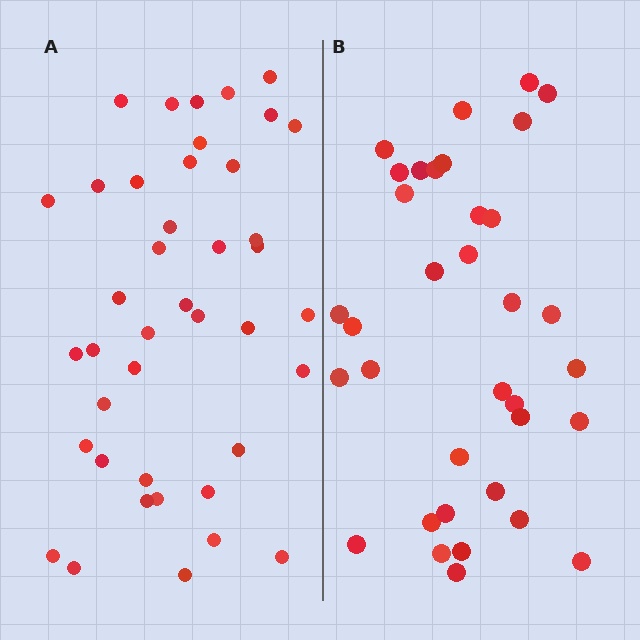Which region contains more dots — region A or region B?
Region A (the left region) has more dots.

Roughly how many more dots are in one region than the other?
Region A has about 6 more dots than region B.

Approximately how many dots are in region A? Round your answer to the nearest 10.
About 40 dots. (The exact count is 41, which rounds to 40.)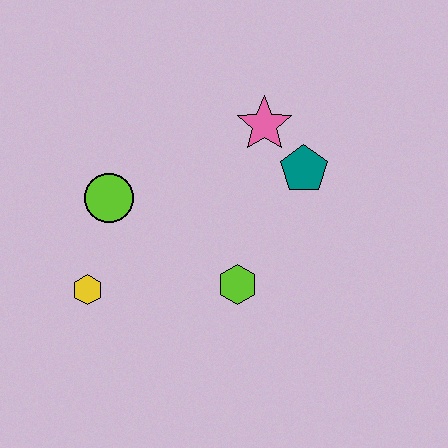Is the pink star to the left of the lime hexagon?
No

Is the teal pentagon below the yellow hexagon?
No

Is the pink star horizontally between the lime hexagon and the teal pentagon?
Yes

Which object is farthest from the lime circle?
The teal pentagon is farthest from the lime circle.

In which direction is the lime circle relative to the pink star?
The lime circle is to the left of the pink star.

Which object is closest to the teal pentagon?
The pink star is closest to the teal pentagon.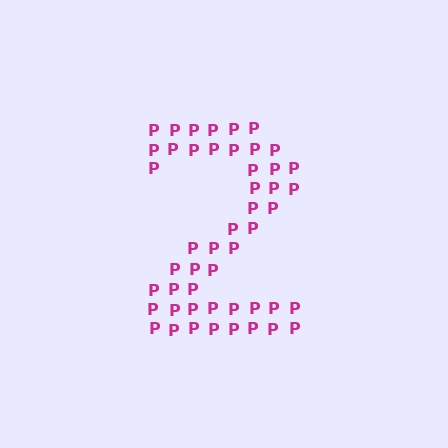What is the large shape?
The large shape is the digit 2.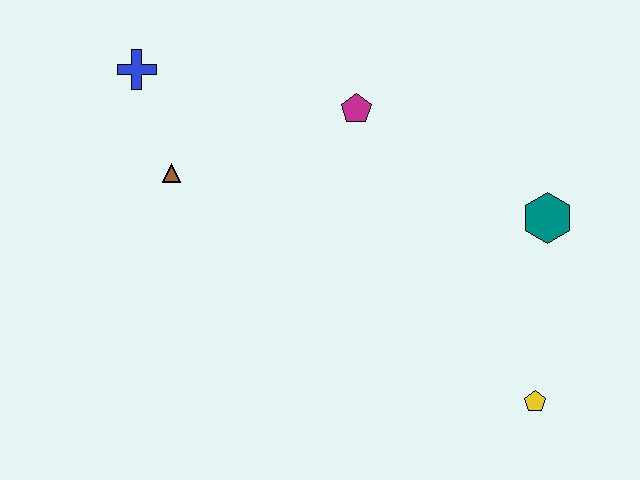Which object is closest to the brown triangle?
The blue cross is closest to the brown triangle.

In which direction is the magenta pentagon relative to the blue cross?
The magenta pentagon is to the right of the blue cross.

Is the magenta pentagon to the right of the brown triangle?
Yes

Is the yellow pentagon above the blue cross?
No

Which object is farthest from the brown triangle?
The yellow pentagon is farthest from the brown triangle.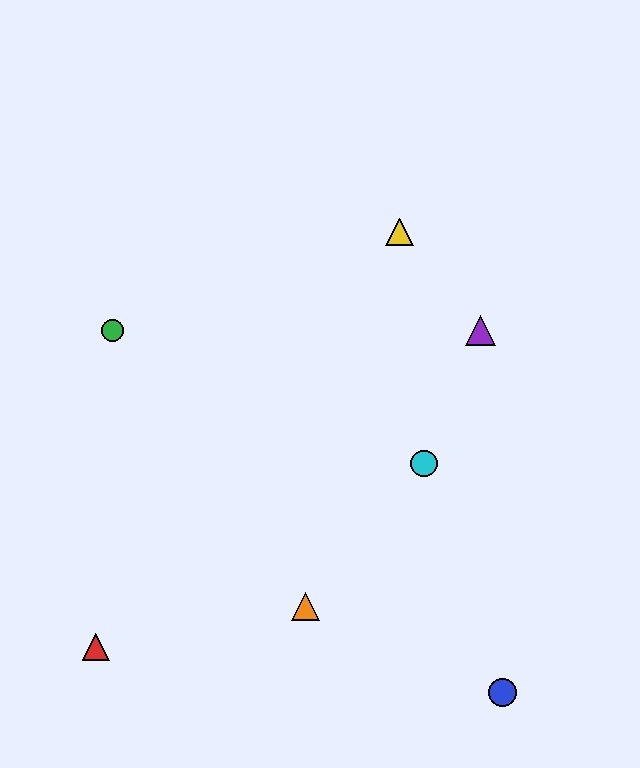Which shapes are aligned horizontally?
The green circle, the purple triangle are aligned horizontally.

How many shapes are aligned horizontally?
2 shapes (the green circle, the purple triangle) are aligned horizontally.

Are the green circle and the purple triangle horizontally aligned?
Yes, both are at y≈330.